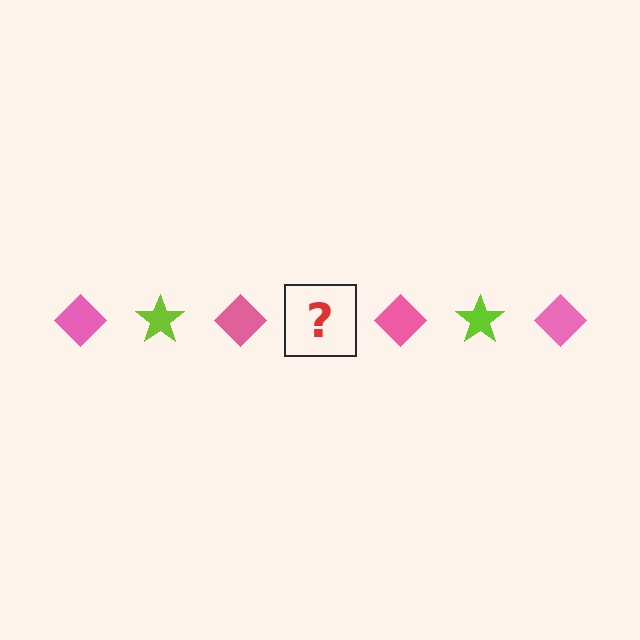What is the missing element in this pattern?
The missing element is a lime star.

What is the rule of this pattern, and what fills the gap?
The rule is that the pattern alternates between pink diamond and lime star. The gap should be filled with a lime star.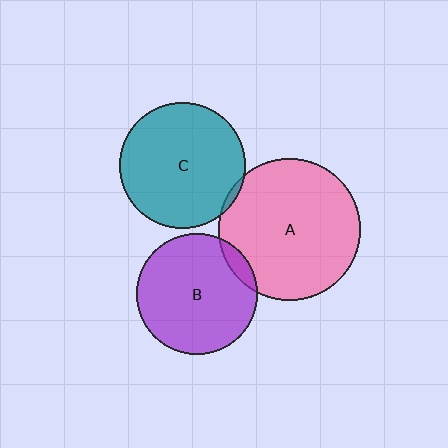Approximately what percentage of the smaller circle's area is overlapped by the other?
Approximately 5%.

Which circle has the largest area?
Circle A (pink).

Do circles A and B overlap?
Yes.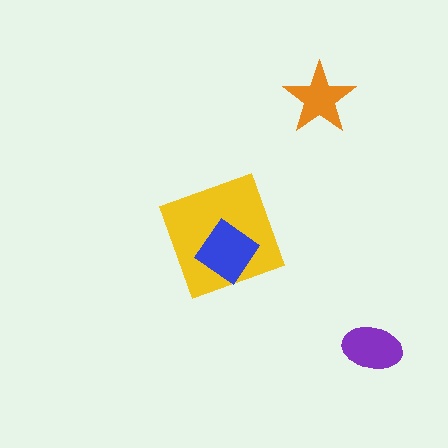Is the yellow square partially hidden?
Yes, it is partially covered by another shape.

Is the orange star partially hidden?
No, no other shape covers it.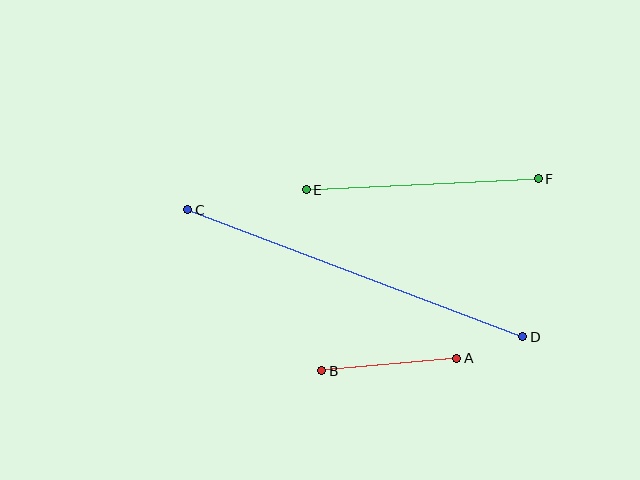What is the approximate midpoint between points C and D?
The midpoint is at approximately (355, 273) pixels.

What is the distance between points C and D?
The distance is approximately 358 pixels.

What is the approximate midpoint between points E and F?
The midpoint is at approximately (422, 184) pixels.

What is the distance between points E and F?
The distance is approximately 233 pixels.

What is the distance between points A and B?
The distance is approximately 136 pixels.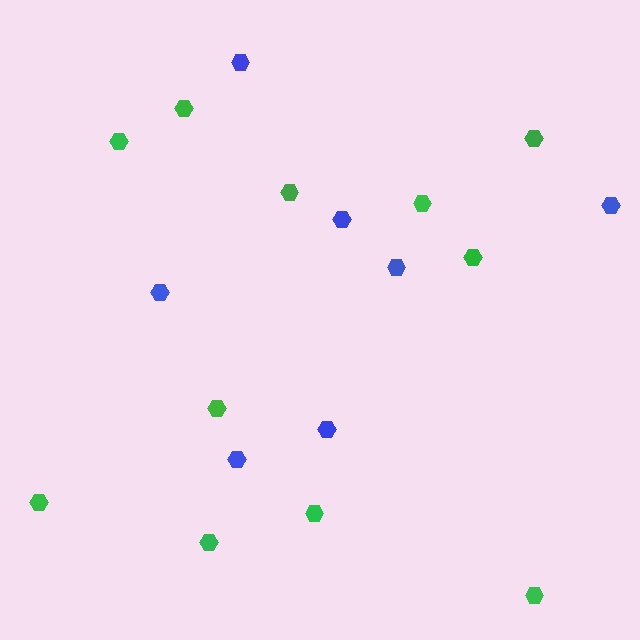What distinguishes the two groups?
There are 2 groups: one group of blue hexagons (7) and one group of green hexagons (11).